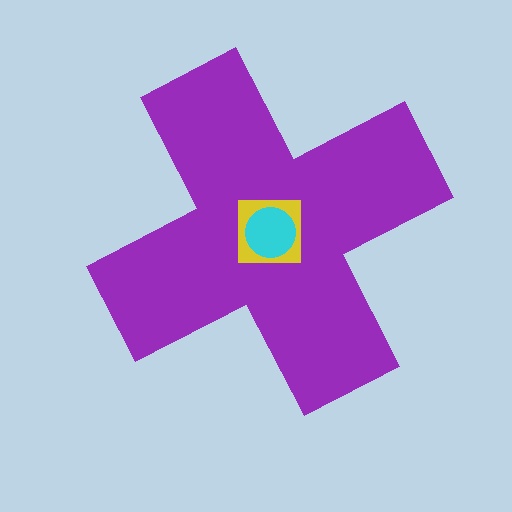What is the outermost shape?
The purple cross.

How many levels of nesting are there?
3.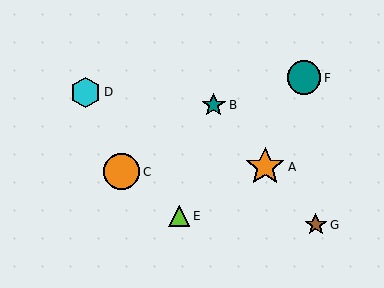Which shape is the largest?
The orange star (labeled A) is the largest.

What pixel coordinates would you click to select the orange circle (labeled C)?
Click at (121, 172) to select the orange circle C.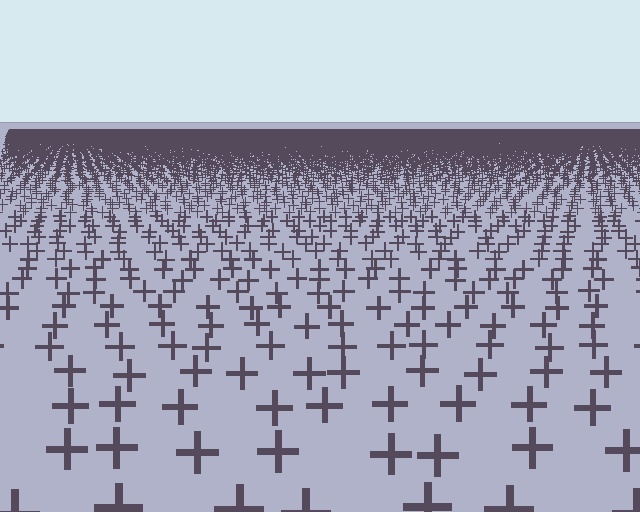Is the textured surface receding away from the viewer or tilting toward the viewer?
The surface is receding away from the viewer. Texture elements get smaller and denser toward the top.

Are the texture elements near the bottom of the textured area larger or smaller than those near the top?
Larger. Near the bottom, elements are closer to the viewer and appear at a bigger on-screen size.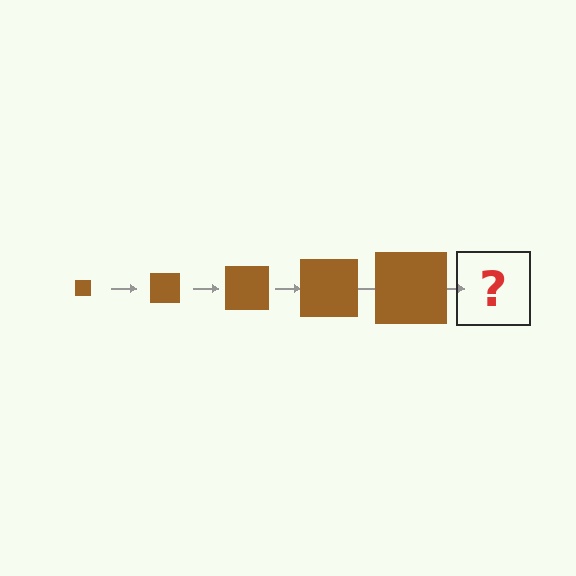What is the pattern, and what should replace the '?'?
The pattern is that the square gets progressively larger each step. The '?' should be a brown square, larger than the previous one.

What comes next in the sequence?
The next element should be a brown square, larger than the previous one.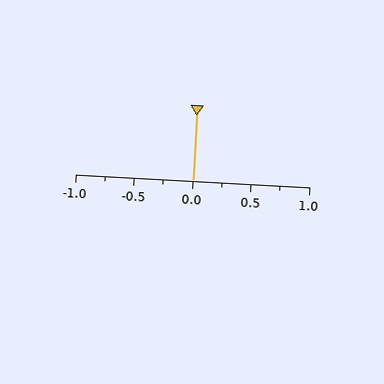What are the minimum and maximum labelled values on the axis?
The axis runs from -1.0 to 1.0.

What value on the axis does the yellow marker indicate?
The marker indicates approximately 0.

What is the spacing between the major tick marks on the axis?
The major ticks are spaced 0.5 apart.